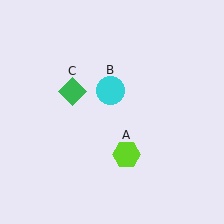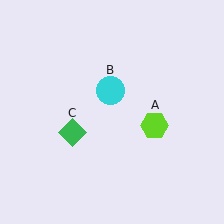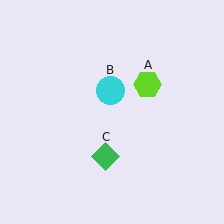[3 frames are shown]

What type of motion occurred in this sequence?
The lime hexagon (object A), green diamond (object C) rotated counterclockwise around the center of the scene.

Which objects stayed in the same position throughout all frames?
Cyan circle (object B) remained stationary.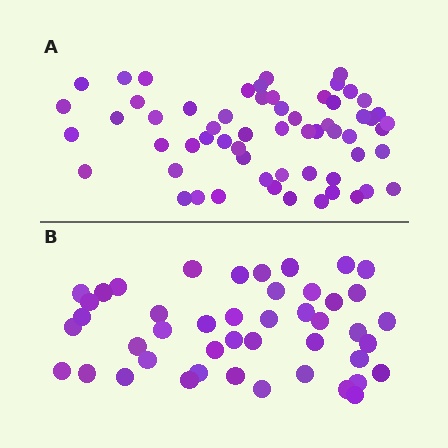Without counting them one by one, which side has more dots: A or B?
Region A (the top region) has more dots.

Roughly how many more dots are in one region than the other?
Region A has approximately 15 more dots than region B.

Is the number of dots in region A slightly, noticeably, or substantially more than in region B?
Region A has noticeably more, but not dramatically so. The ratio is roughly 1.3 to 1.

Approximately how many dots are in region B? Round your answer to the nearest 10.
About 40 dots. (The exact count is 45, which rounds to 40.)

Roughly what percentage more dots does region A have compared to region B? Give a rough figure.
About 35% more.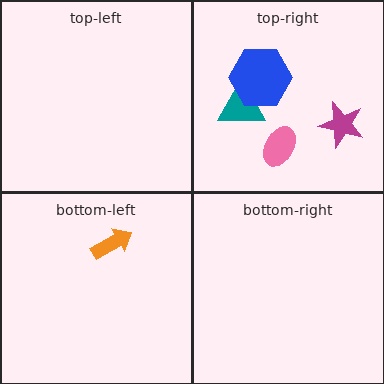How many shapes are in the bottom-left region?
1.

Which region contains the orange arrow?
The bottom-left region.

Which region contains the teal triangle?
The top-right region.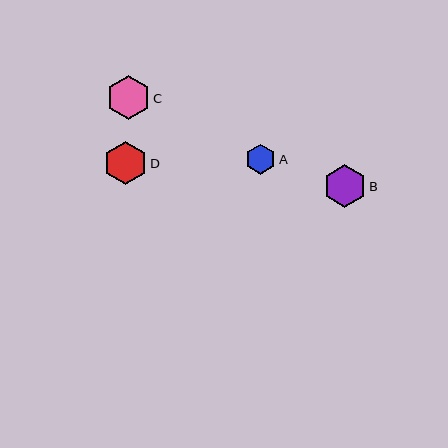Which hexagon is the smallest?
Hexagon A is the smallest with a size of approximately 30 pixels.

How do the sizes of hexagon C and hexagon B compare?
Hexagon C and hexagon B are approximately the same size.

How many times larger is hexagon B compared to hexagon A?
Hexagon B is approximately 1.4 times the size of hexagon A.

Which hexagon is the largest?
Hexagon C is the largest with a size of approximately 44 pixels.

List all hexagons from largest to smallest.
From largest to smallest: C, D, B, A.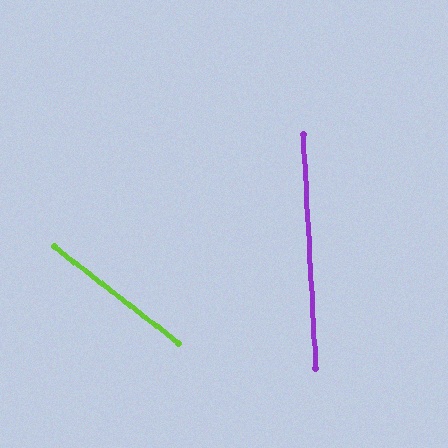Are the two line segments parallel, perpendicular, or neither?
Neither parallel nor perpendicular — they differ by about 49°.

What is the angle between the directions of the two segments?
Approximately 49 degrees.